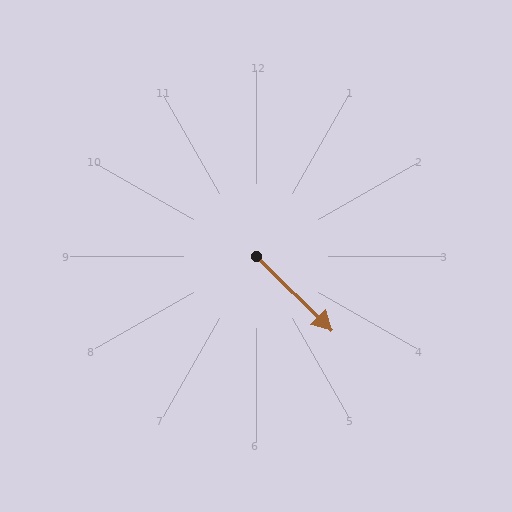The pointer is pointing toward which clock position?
Roughly 4 o'clock.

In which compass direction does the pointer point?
Southeast.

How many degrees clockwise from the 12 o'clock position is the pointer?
Approximately 135 degrees.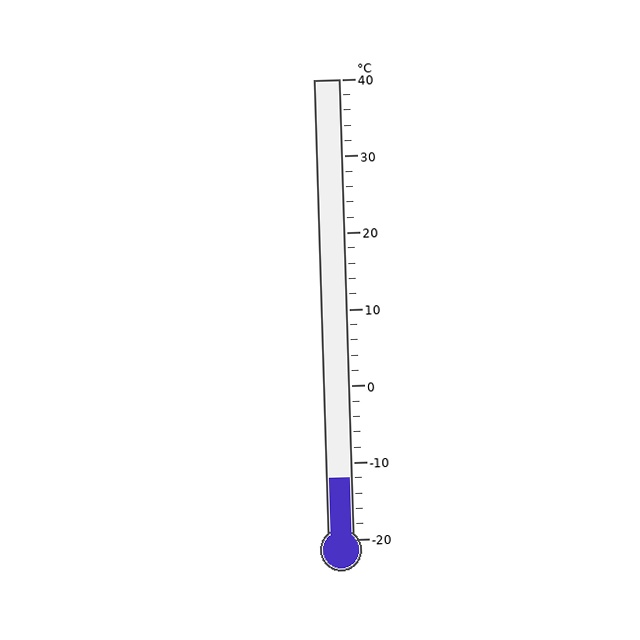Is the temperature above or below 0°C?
The temperature is below 0°C.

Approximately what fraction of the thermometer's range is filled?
The thermometer is filled to approximately 15% of its range.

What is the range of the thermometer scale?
The thermometer scale ranges from -20°C to 40°C.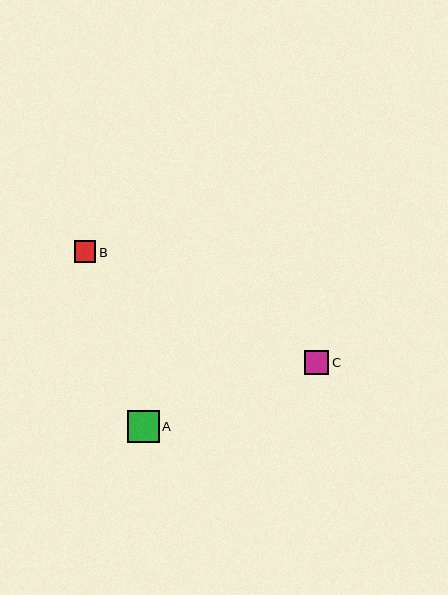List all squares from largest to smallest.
From largest to smallest: A, C, B.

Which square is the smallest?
Square B is the smallest with a size of approximately 21 pixels.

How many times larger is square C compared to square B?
Square C is approximately 1.1 times the size of square B.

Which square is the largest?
Square A is the largest with a size of approximately 32 pixels.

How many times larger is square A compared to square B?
Square A is approximately 1.5 times the size of square B.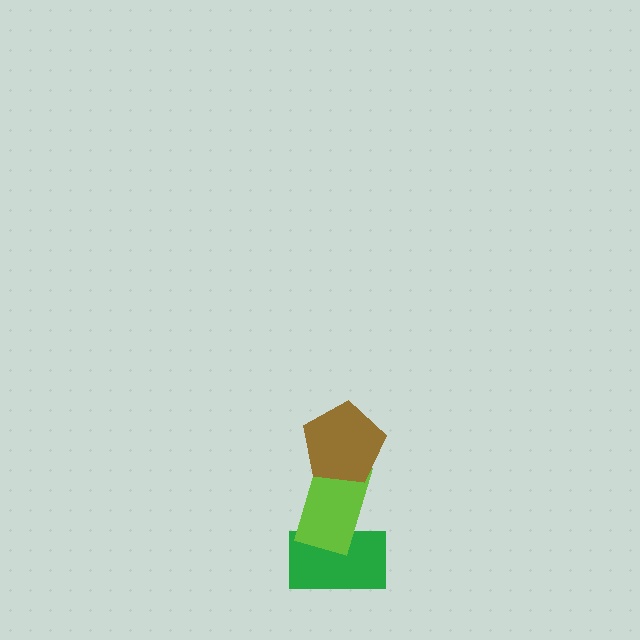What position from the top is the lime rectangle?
The lime rectangle is 2nd from the top.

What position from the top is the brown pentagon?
The brown pentagon is 1st from the top.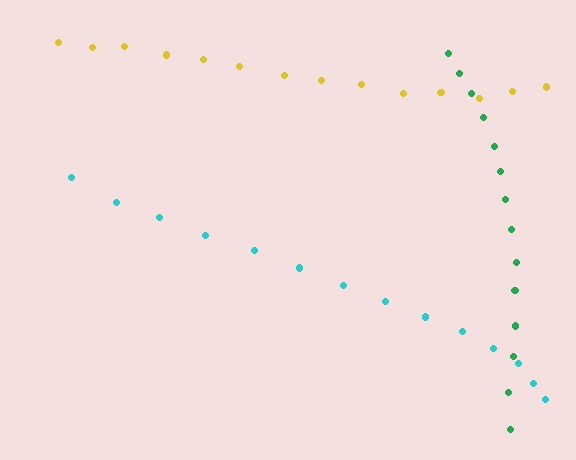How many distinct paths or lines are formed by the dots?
There are 3 distinct paths.